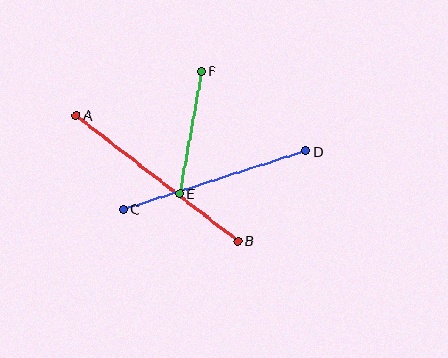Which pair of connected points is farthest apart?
Points A and B are farthest apart.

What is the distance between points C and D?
The distance is approximately 192 pixels.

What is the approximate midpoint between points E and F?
The midpoint is at approximately (191, 132) pixels.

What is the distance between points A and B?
The distance is approximately 205 pixels.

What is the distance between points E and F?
The distance is approximately 124 pixels.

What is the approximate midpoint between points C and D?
The midpoint is at approximately (214, 180) pixels.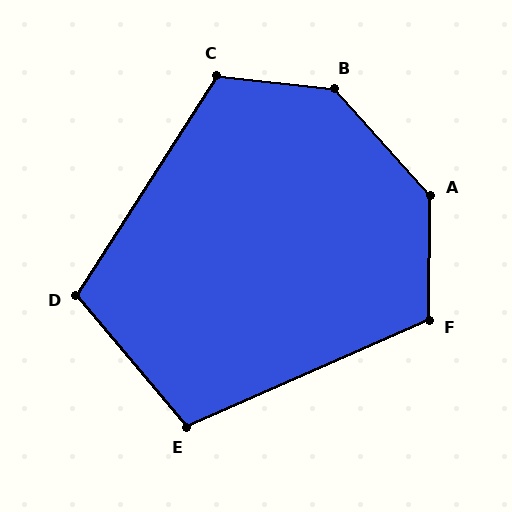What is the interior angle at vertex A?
Approximately 137 degrees (obtuse).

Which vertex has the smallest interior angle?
E, at approximately 106 degrees.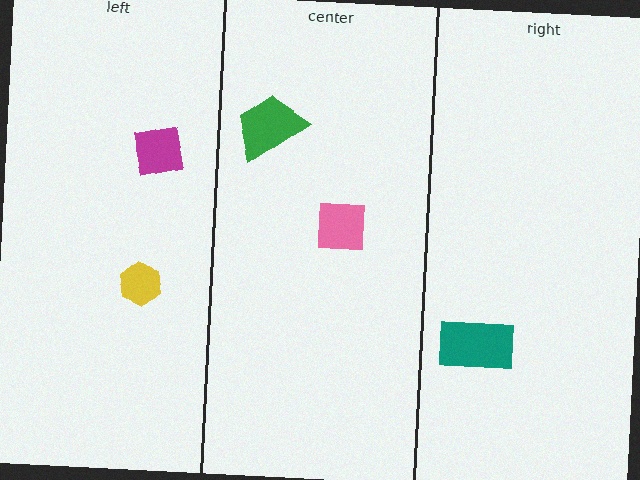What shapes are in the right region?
The teal rectangle.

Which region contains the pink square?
The center region.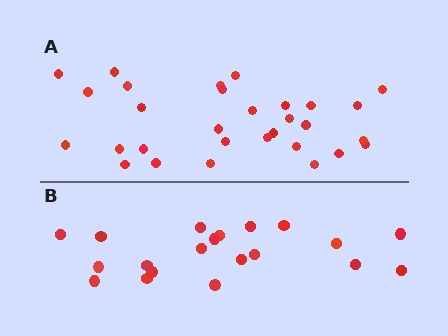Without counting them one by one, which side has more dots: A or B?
Region A (the top region) has more dots.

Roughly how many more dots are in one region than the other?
Region A has roughly 10 or so more dots than region B.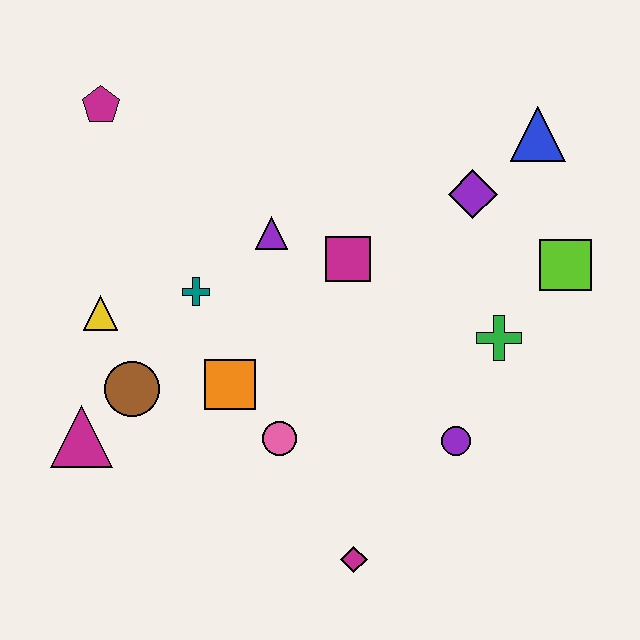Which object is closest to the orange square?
The pink circle is closest to the orange square.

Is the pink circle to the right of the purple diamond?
No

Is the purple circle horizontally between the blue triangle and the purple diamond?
No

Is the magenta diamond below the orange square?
Yes